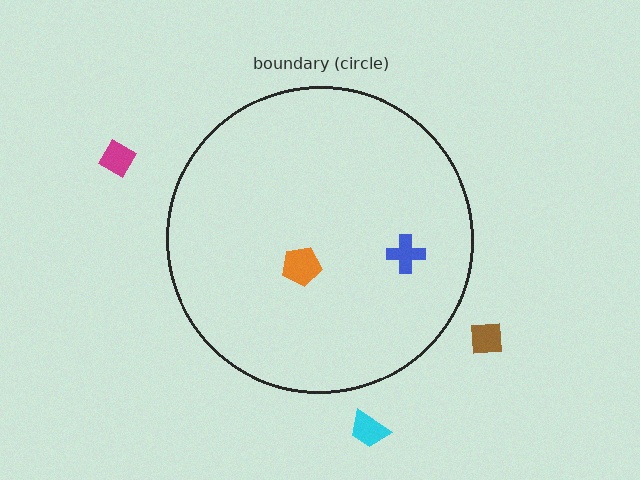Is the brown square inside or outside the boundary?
Outside.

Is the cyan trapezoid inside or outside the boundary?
Outside.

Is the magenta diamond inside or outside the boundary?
Outside.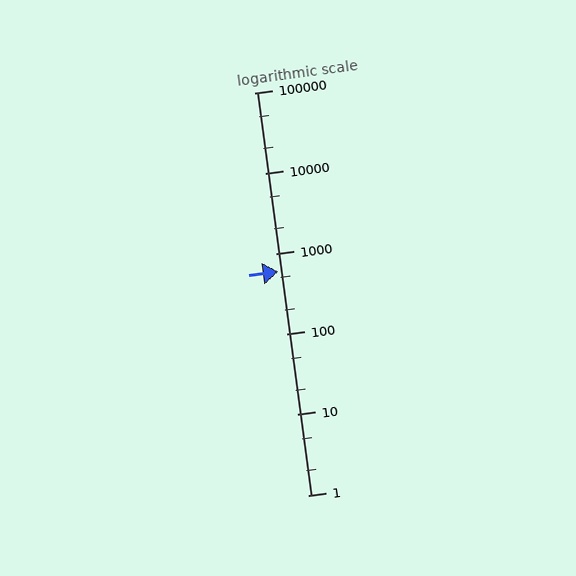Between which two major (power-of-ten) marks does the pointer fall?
The pointer is between 100 and 1000.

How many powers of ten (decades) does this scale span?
The scale spans 5 decades, from 1 to 100000.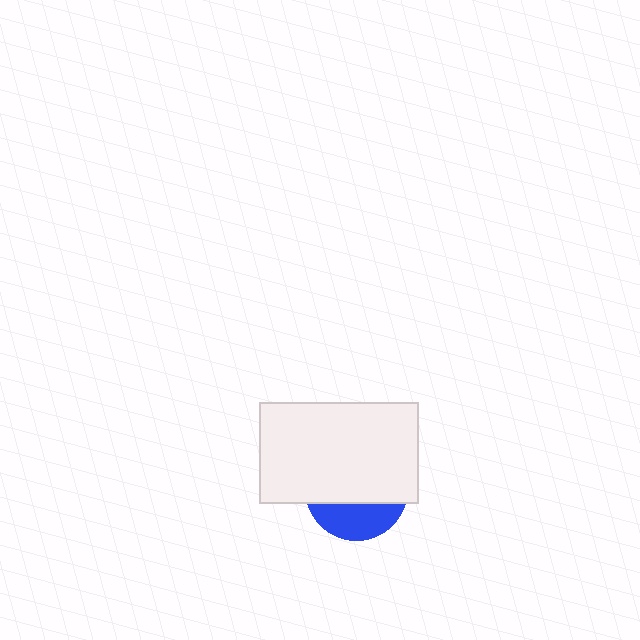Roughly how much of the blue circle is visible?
A small part of it is visible (roughly 32%).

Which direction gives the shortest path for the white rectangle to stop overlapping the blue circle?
Moving up gives the shortest separation.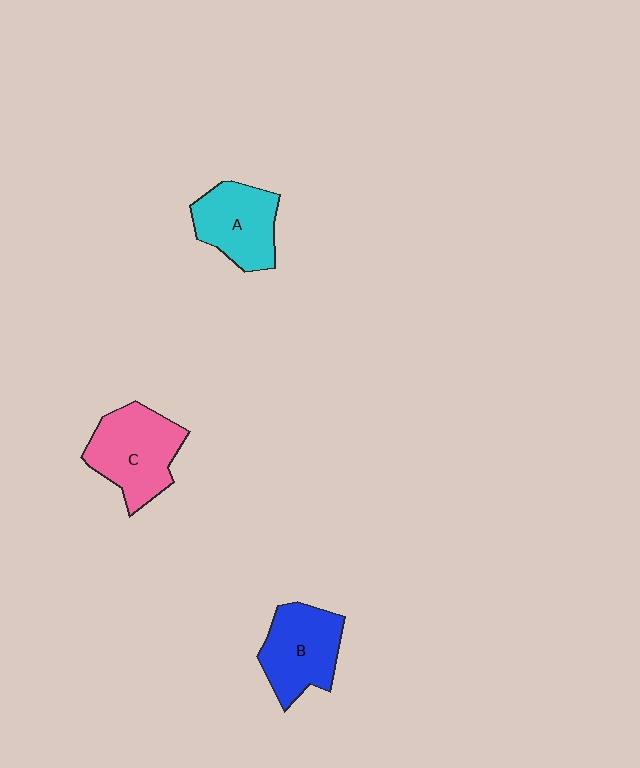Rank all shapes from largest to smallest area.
From largest to smallest: C (pink), B (blue), A (cyan).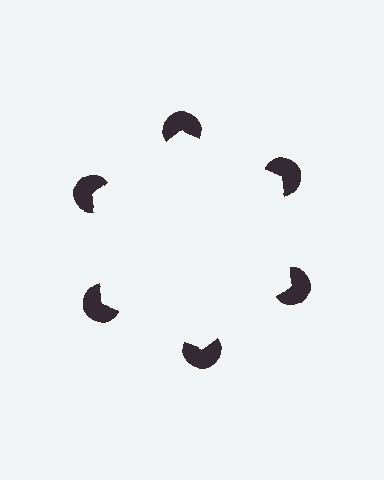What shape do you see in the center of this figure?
An illusory hexagon — its edges are inferred from the aligned wedge cuts in the pac-man discs, not physically drawn.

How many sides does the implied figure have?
6 sides.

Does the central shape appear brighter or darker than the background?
It typically appears slightly brighter than the background, even though no actual brightness change is drawn.